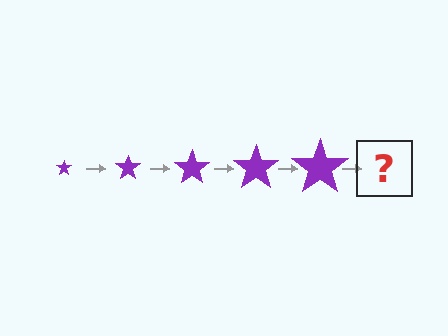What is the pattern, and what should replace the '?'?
The pattern is that the star gets progressively larger each step. The '?' should be a purple star, larger than the previous one.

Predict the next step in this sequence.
The next step is a purple star, larger than the previous one.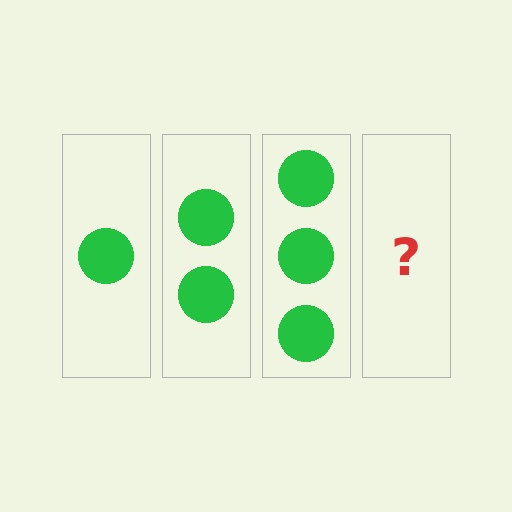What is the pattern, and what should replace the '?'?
The pattern is that each step adds one more circle. The '?' should be 4 circles.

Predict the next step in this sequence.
The next step is 4 circles.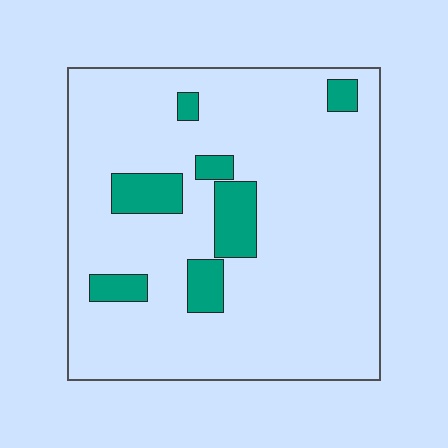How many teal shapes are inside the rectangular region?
7.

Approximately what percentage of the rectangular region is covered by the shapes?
Approximately 15%.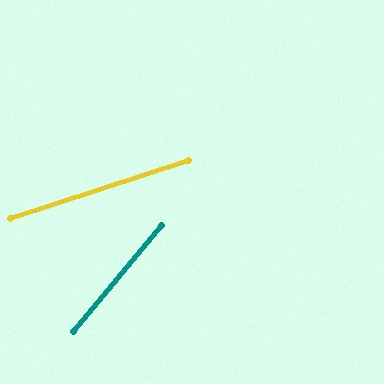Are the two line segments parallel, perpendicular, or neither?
Neither parallel nor perpendicular — they differ by about 32°.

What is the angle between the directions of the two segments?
Approximately 32 degrees.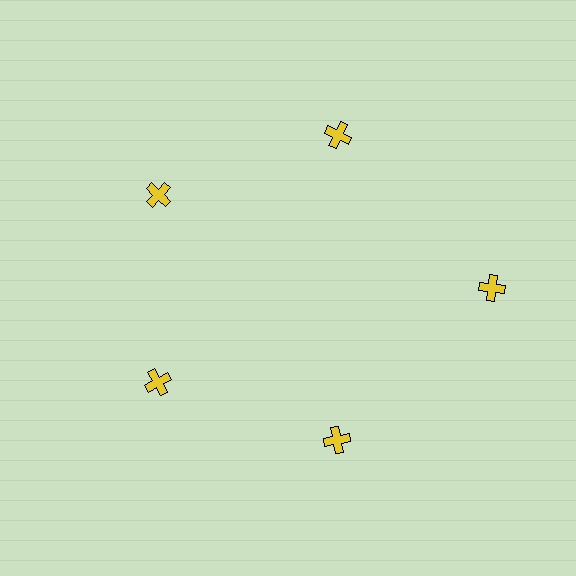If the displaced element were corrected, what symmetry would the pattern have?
It would have 5-fold rotational symmetry — the pattern would map onto itself every 72 degrees.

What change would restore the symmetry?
The symmetry would be restored by moving it inward, back onto the ring so that all 5 crosses sit at equal angles and equal distance from the center.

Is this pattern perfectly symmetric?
No. The 5 yellow crosses are arranged in a ring, but one element near the 3 o'clock position is pushed outward from the center, breaking the 5-fold rotational symmetry.